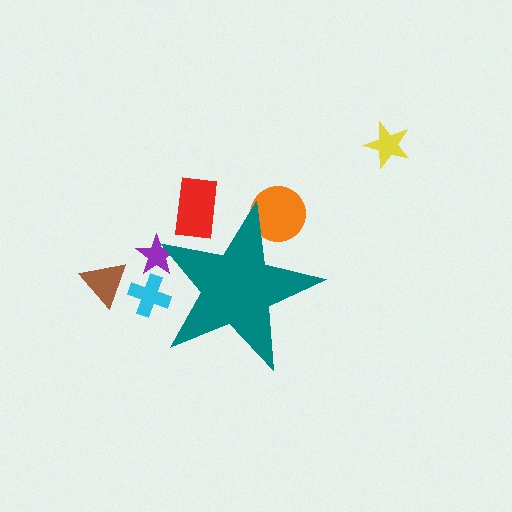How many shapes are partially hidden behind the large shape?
4 shapes are partially hidden.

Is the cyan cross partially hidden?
Yes, the cyan cross is partially hidden behind the teal star.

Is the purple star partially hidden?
Yes, the purple star is partially hidden behind the teal star.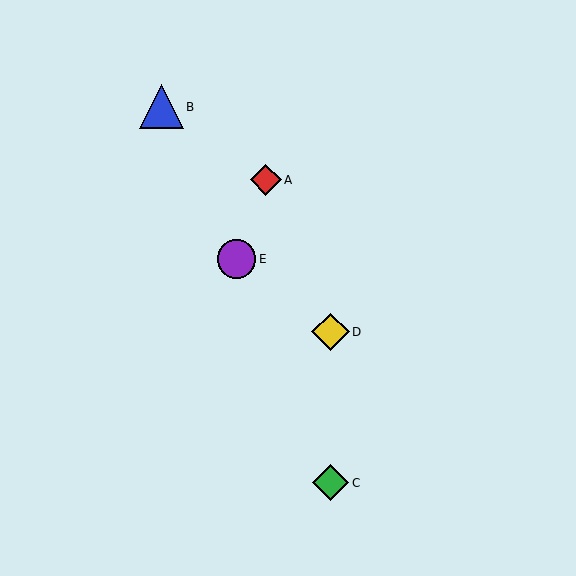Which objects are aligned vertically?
Objects C, D are aligned vertically.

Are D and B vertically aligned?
No, D is at x≈330 and B is at x≈161.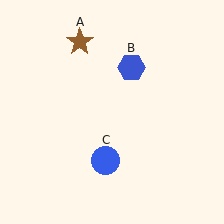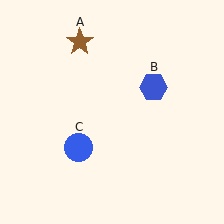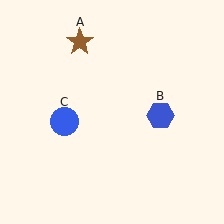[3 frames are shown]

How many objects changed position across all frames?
2 objects changed position: blue hexagon (object B), blue circle (object C).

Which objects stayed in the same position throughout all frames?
Brown star (object A) remained stationary.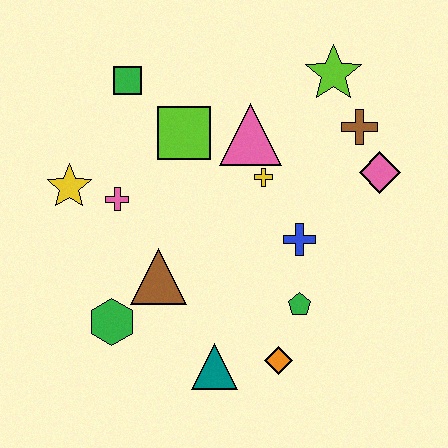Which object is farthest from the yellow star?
The pink diamond is farthest from the yellow star.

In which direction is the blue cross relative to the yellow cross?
The blue cross is below the yellow cross.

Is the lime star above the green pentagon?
Yes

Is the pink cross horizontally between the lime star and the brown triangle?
No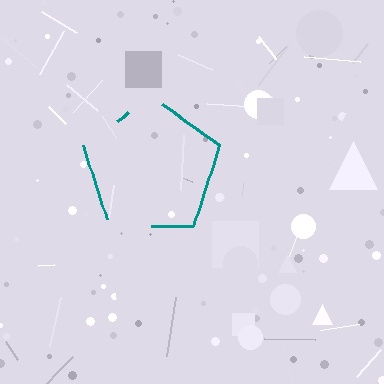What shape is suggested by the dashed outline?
The dashed outline suggests a pentagon.